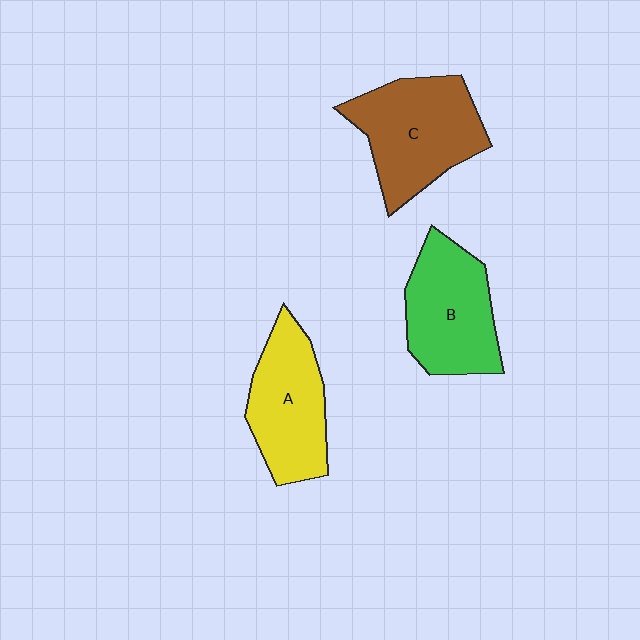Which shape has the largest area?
Shape C (brown).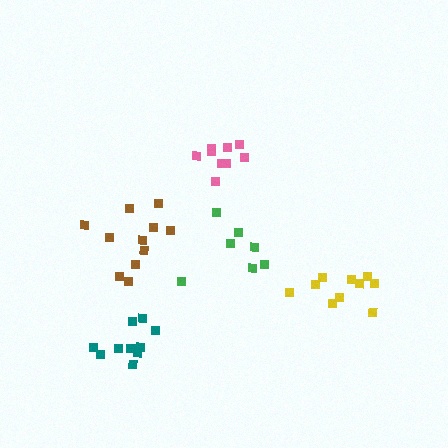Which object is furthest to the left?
The teal cluster is leftmost.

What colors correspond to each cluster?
The clusters are colored: green, yellow, teal, pink, brown.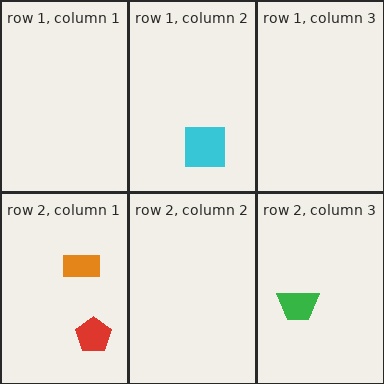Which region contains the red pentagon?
The row 2, column 1 region.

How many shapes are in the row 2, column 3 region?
1.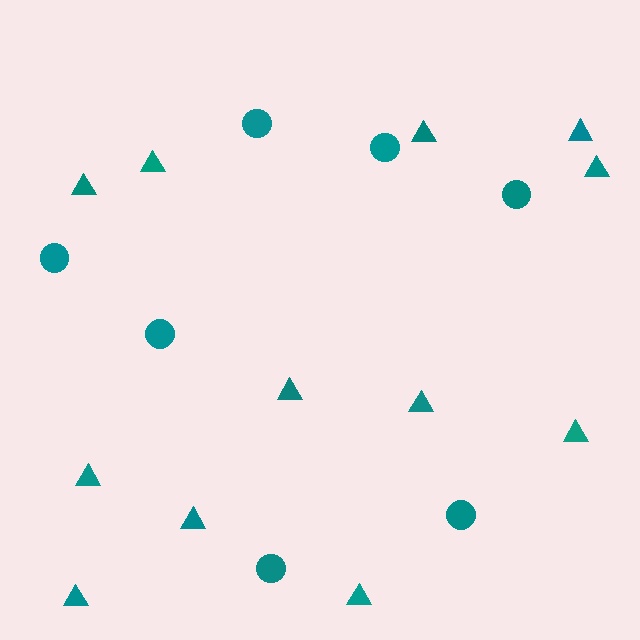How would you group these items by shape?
There are 2 groups: one group of circles (7) and one group of triangles (12).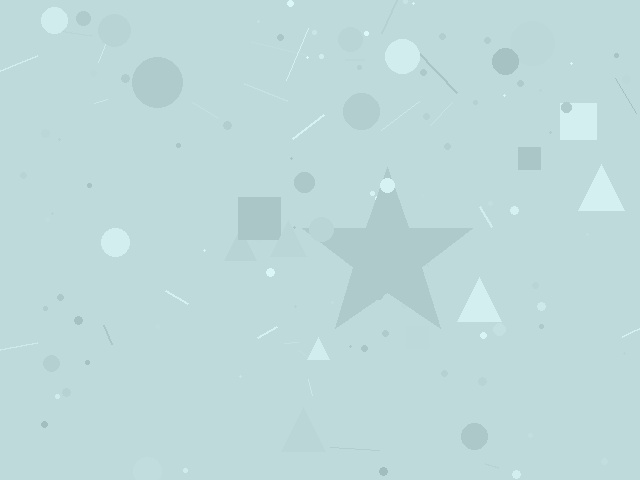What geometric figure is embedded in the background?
A star is embedded in the background.